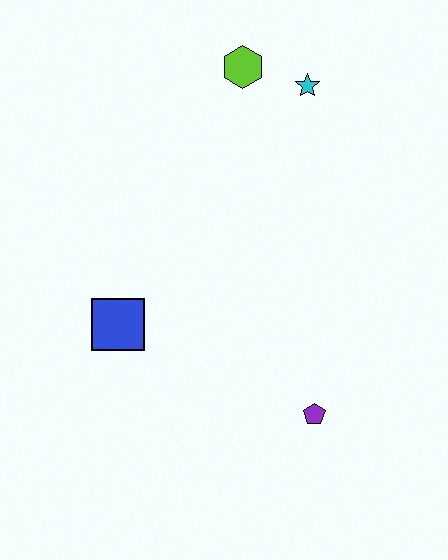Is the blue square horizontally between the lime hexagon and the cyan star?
No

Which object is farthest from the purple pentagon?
The lime hexagon is farthest from the purple pentagon.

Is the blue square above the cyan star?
No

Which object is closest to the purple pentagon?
The blue square is closest to the purple pentagon.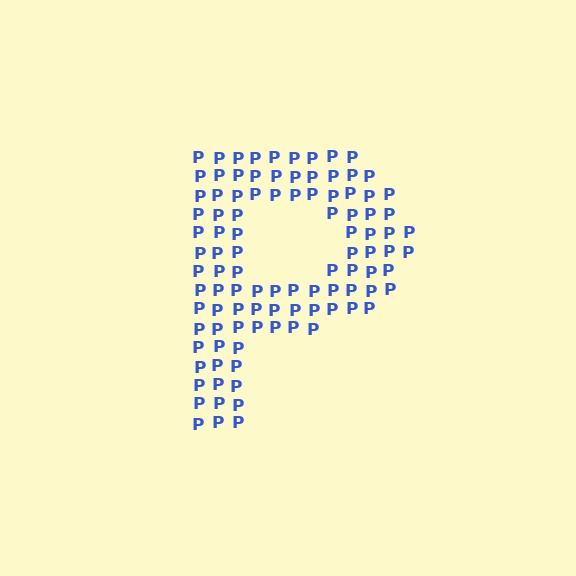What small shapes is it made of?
It is made of small letter P's.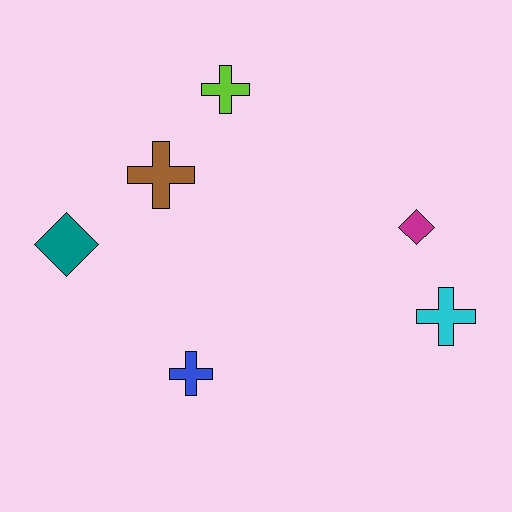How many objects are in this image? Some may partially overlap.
There are 6 objects.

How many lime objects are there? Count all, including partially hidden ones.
There is 1 lime object.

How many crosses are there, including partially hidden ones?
There are 4 crosses.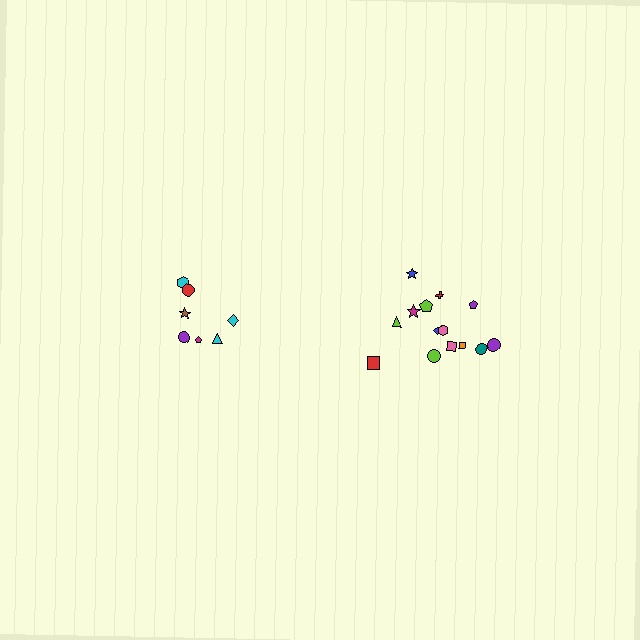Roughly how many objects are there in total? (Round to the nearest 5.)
Roughly 20 objects in total.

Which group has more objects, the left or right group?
The right group.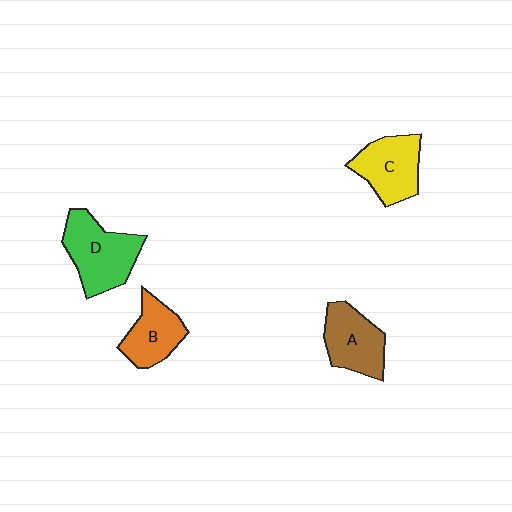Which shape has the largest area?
Shape D (green).